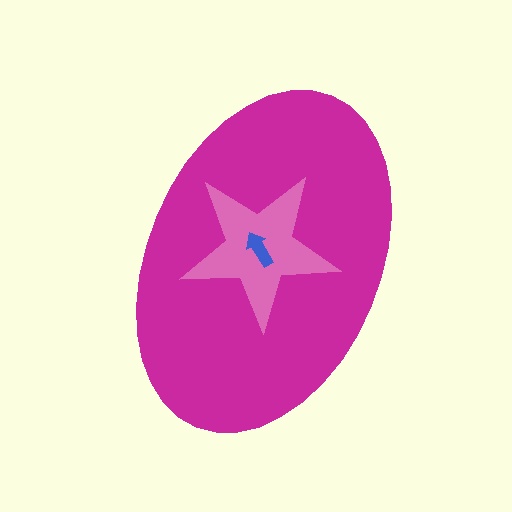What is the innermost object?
The blue arrow.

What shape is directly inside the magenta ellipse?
The pink star.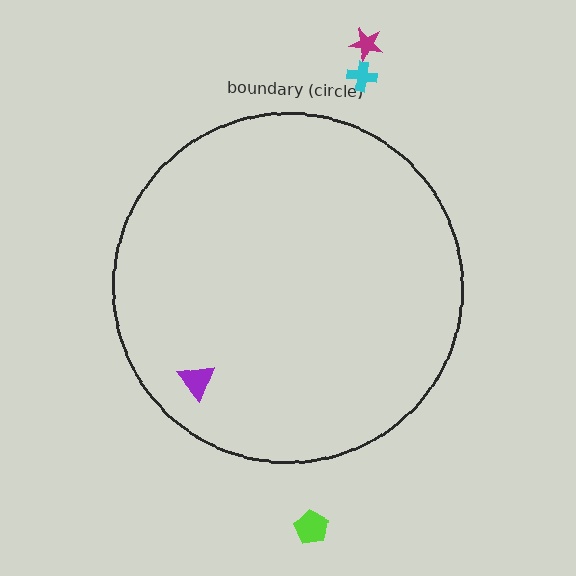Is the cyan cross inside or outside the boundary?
Outside.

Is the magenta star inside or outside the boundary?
Outside.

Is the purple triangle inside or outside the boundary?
Inside.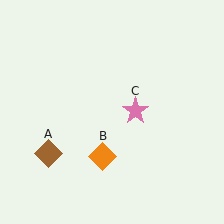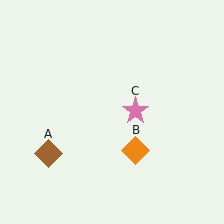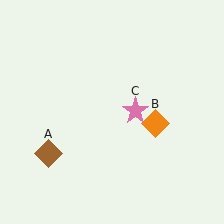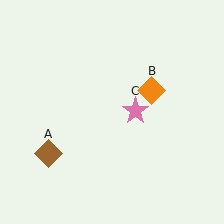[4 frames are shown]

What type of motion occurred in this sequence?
The orange diamond (object B) rotated counterclockwise around the center of the scene.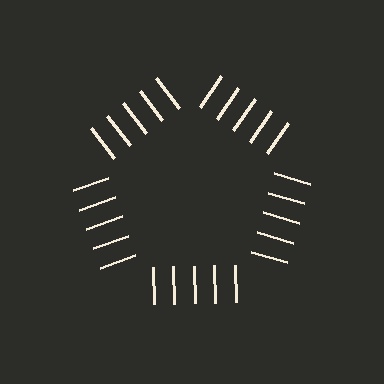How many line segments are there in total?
25 — 5 along each of the 5 edges.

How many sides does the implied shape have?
5 sides — the line-ends trace a pentagon.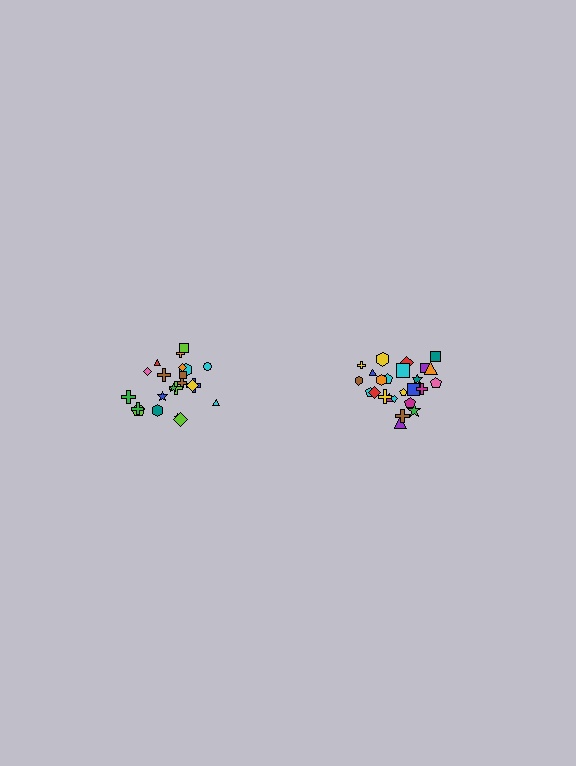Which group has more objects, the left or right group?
The right group.